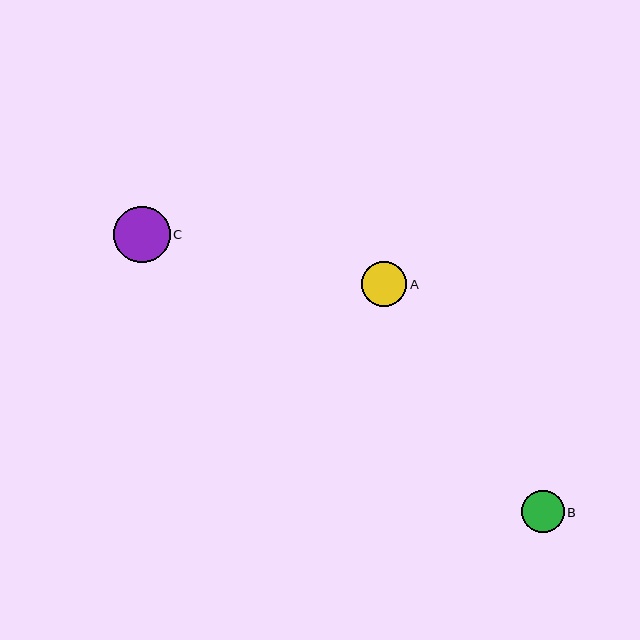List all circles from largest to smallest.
From largest to smallest: C, A, B.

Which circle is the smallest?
Circle B is the smallest with a size of approximately 42 pixels.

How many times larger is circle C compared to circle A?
Circle C is approximately 1.3 times the size of circle A.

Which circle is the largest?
Circle C is the largest with a size of approximately 57 pixels.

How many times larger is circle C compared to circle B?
Circle C is approximately 1.3 times the size of circle B.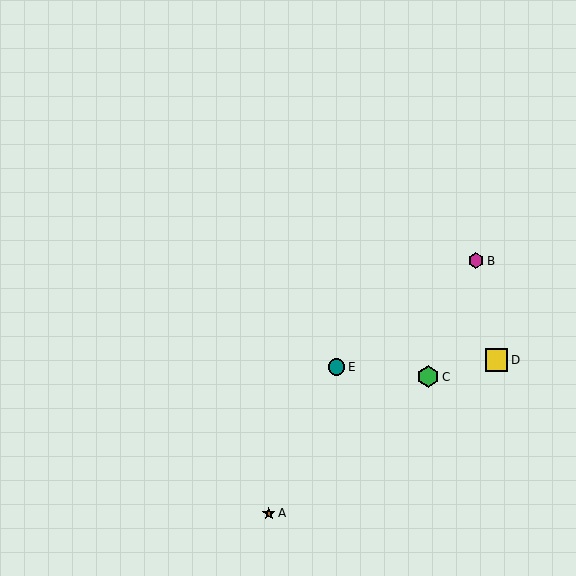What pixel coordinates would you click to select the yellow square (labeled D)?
Click at (497, 360) to select the yellow square D.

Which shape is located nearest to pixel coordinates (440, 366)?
The green hexagon (labeled C) at (428, 377) is nearest to that location.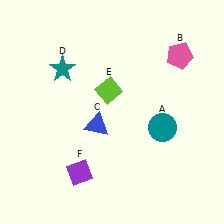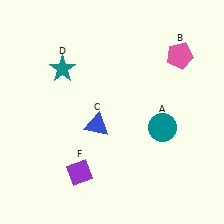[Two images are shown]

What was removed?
The lime diamond (E) was removed in Image 2.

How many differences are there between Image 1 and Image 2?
There is 1 difference between the two images.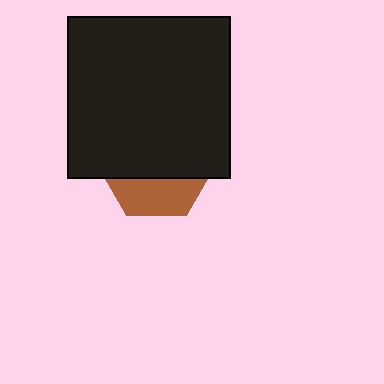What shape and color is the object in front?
The object in front is a black square.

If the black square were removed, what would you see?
You would see the complete brown hexagon.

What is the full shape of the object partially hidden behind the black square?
The partially hidden object is a brown hexagon.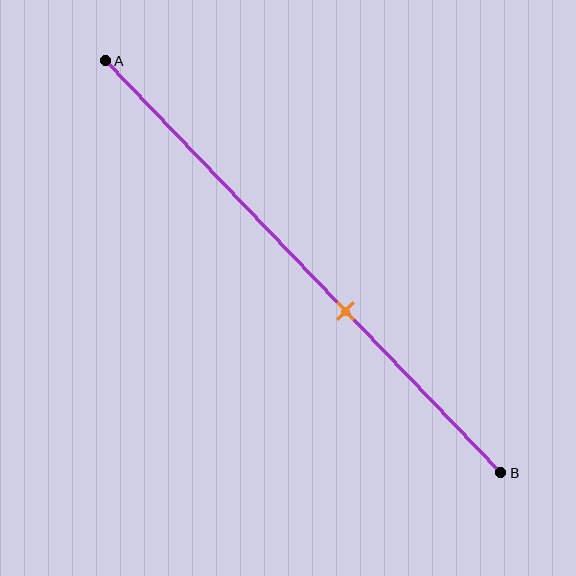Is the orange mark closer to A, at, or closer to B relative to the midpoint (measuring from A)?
The orange mark is closer to point B than the midpoint of segment AB.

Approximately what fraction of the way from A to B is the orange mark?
The orange mark is approximately 60% of the way from A to B.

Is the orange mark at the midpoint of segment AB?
No, the mark is at about 60% from A, not at the 50% midpoint.